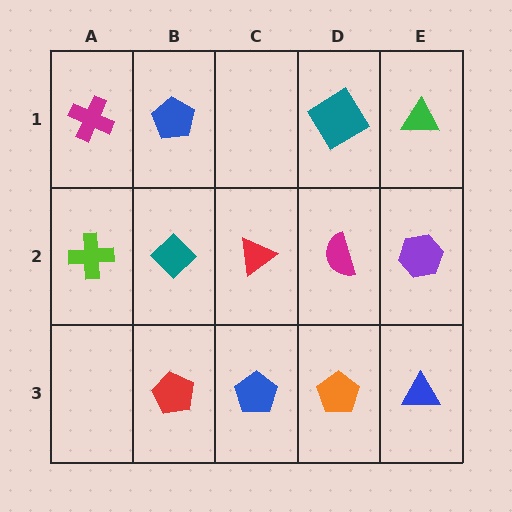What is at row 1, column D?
A teal diamond.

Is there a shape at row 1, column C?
No, that cell is empty.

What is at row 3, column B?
A red pentagon.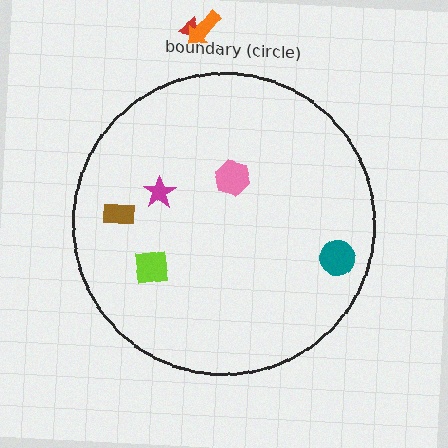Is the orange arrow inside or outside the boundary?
Outside.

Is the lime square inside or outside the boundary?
Inside.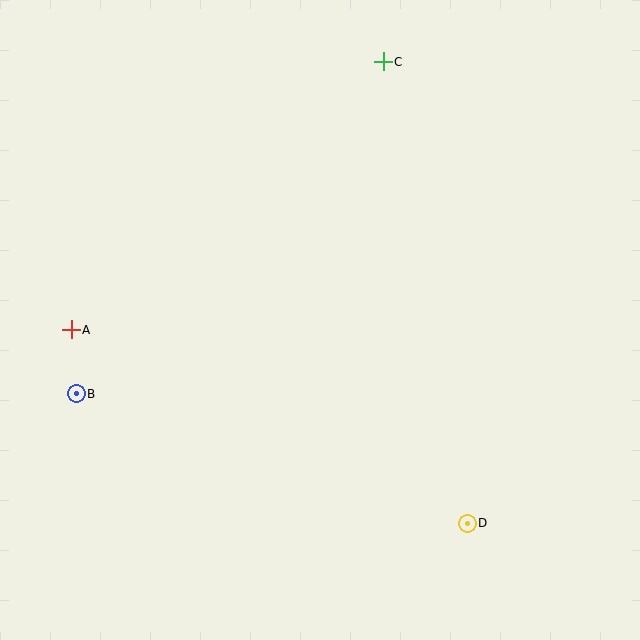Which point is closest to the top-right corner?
Point C is closest to the top-right corner.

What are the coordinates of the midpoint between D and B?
The midpoint between D and B is at (272, 458).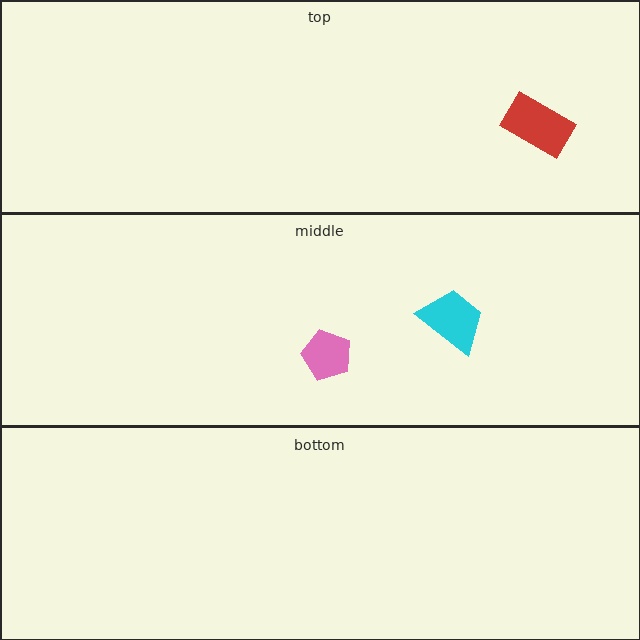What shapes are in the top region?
The red rectangle.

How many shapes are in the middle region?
2.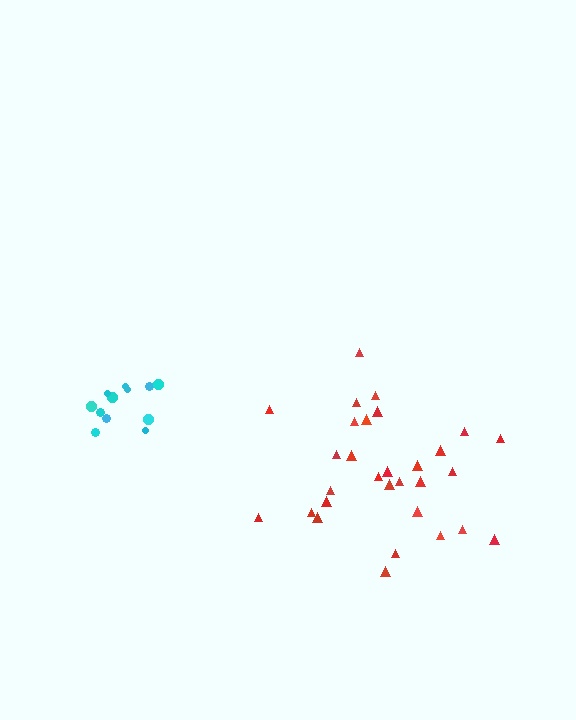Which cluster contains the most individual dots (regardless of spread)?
Red (30).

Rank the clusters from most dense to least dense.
cyan, red.